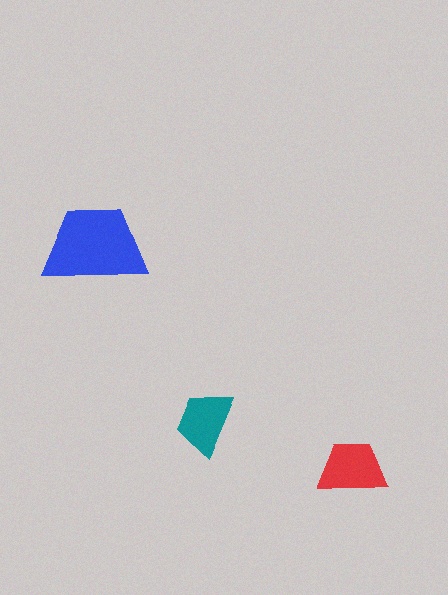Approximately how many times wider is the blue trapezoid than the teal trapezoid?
About 1.5 times wider.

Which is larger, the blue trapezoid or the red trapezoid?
The blue one.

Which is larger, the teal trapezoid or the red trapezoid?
The red one.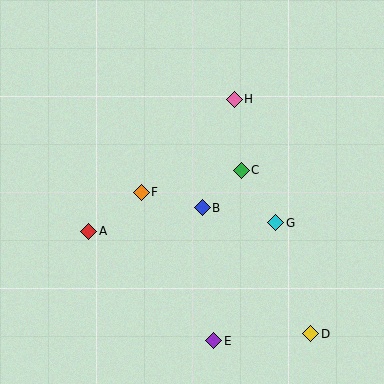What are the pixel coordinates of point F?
Point F is at (141, 192).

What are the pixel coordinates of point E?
Point E is at (214, 341).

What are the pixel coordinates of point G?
Point G is at (276, 223).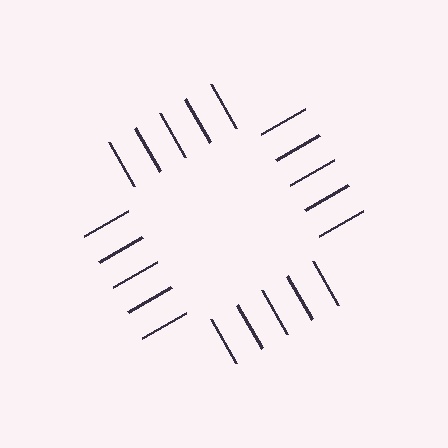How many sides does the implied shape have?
4 sides — the line-ends trace a square.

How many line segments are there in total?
20 — 5 along each of the 4 edges.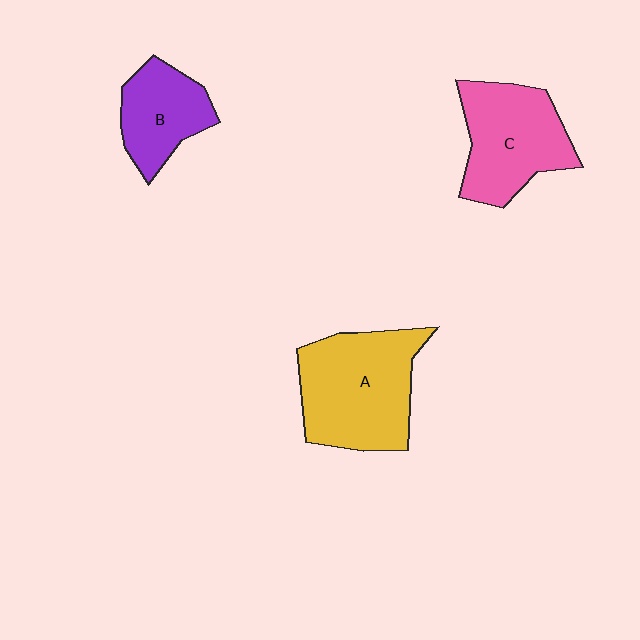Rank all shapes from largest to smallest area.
From largest to smallest: A (yellow), C (pink), B (purple).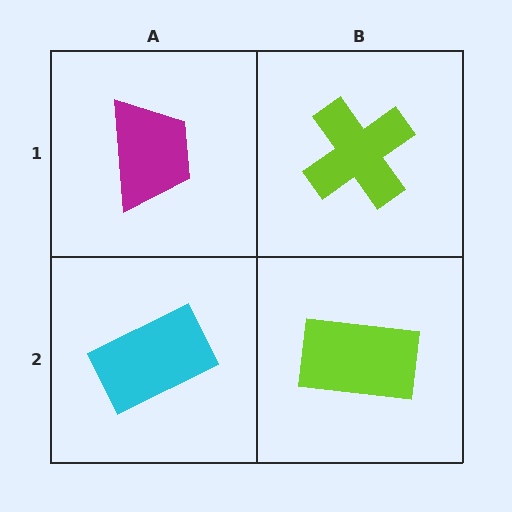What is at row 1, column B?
A lime cross.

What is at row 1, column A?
A magenta trapezoid.